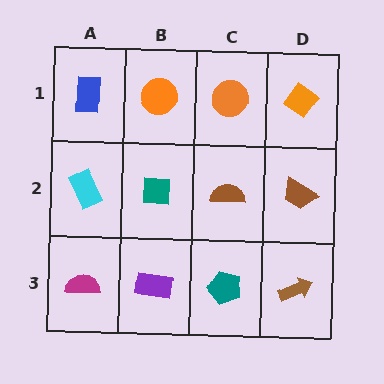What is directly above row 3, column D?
A brown trapezoid.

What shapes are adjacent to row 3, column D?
A brown trapezoid (row 2, column D), a teal pentagon (row 3, column C).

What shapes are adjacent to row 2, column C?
An orange circle (row 1, column C), a teal pentagon (row 3, column C), a teal square (row 2, column B), a brown trapezoid (row 2, column D).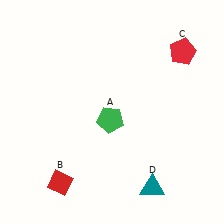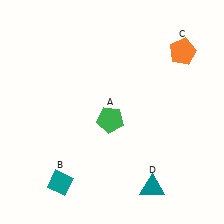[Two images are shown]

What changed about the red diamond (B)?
In Image 1, B is red. In Image 2, it changed to teal.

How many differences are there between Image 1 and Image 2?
There are 2 differences between the two images.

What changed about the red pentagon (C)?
In Image 1, C is red. In Image 2, it changed to orange.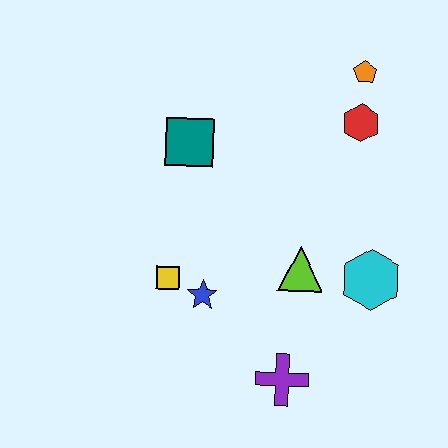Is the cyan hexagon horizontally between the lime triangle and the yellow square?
No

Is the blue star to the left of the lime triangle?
Yes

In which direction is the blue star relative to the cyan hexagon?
The blue star is to the left of the cyan hexagon.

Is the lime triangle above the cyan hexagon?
Yes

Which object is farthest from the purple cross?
The orange pentagon is farthest from the purple cross.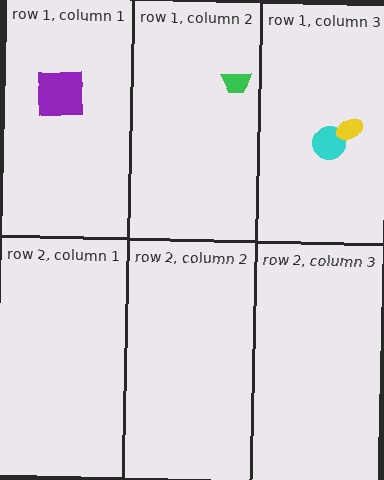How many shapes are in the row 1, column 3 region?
2.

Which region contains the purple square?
The row 1, column 1 region.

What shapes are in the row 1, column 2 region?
The green trapezoid.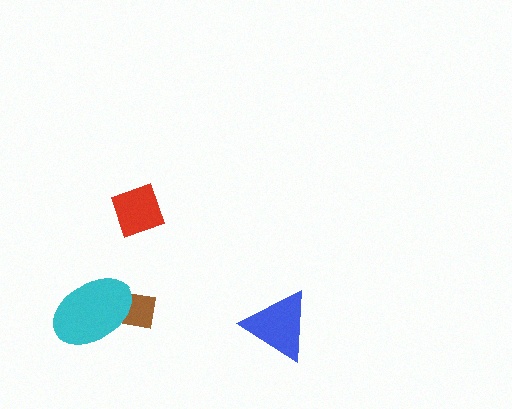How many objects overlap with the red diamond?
0 objects overlap with the red diamond.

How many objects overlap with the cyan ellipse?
1 object overlaps with the cyan ellipse.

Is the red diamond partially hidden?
No, no other shape covers it.